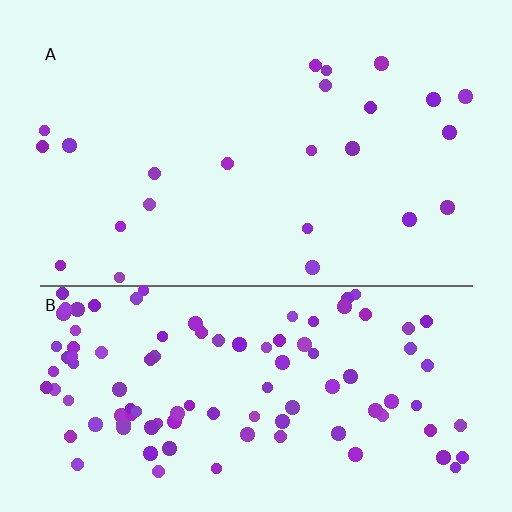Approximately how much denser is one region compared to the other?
Approximately 4.6× — region B over region A.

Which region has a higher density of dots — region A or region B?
B (the bottom).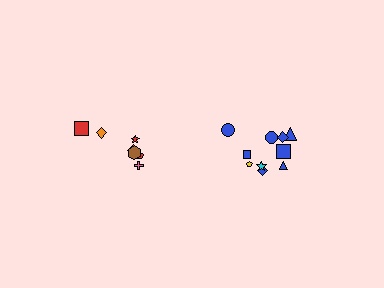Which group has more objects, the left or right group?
The right group.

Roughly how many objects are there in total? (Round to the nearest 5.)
Roughly 15 objects in total.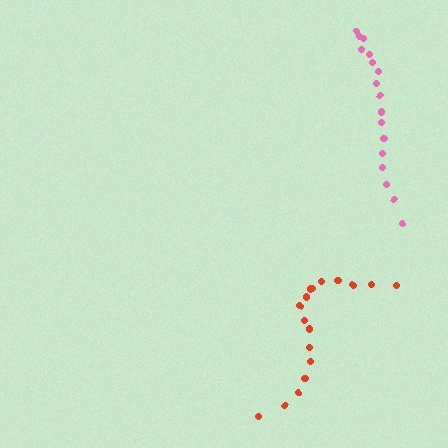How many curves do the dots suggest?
There are 2 distinct paths.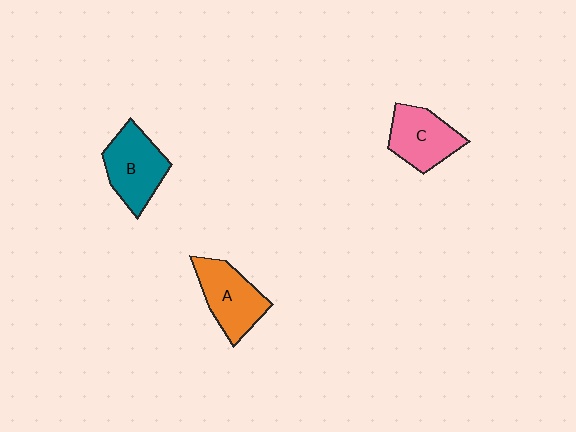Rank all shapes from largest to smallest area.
From largest to smallest: B (teal), A (orange), C (pink).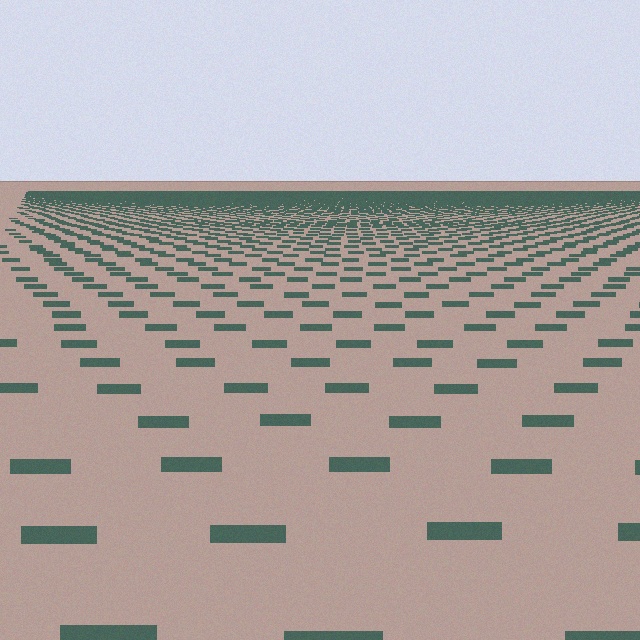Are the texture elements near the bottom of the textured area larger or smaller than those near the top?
Larger. Near the bottom, elements are closer to the viewer and appear at a bigger on-screen size.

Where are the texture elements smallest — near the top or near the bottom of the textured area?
Near the top.